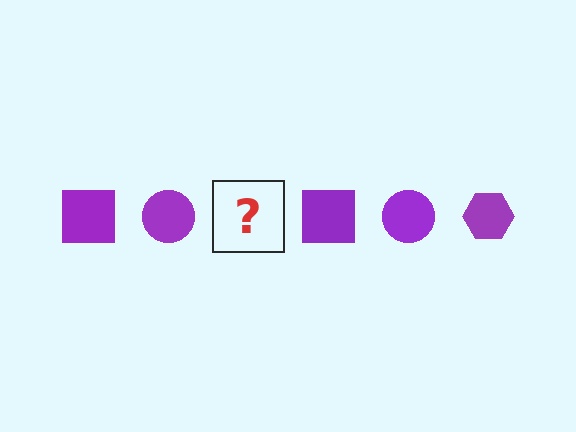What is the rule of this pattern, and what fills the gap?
The rule is that the pattern cycles through square, circle, hexagon shapes in purple. The gap should be filled with a purple hexagon.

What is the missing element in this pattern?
The missing element is a purple hexagon.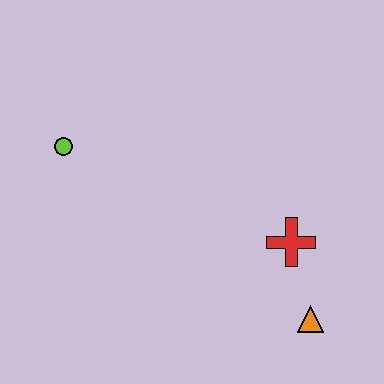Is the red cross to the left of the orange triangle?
Yes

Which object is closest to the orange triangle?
The red cross is closest to the orange triangle.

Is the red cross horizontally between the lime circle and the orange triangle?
Yes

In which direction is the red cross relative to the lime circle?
The red cross is to the right of the lime circle.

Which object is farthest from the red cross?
The lime circle is farthest from the red cross.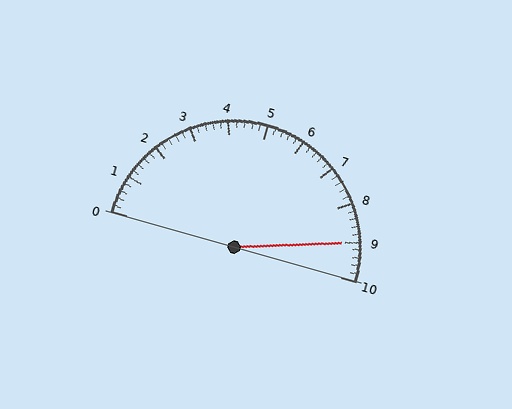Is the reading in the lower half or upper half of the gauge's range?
The reading is in the upper half of the range (0 to 10).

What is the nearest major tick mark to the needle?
The nearest major tick mark is 9.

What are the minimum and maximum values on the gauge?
The gauge ranges from 0 to 10.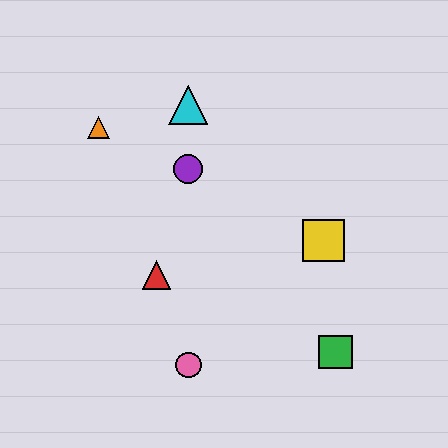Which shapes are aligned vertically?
The blue circle, the purple circle, the cyan triangle, the pink circle are aligned vertically.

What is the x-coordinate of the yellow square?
The yellow square is at x≈323.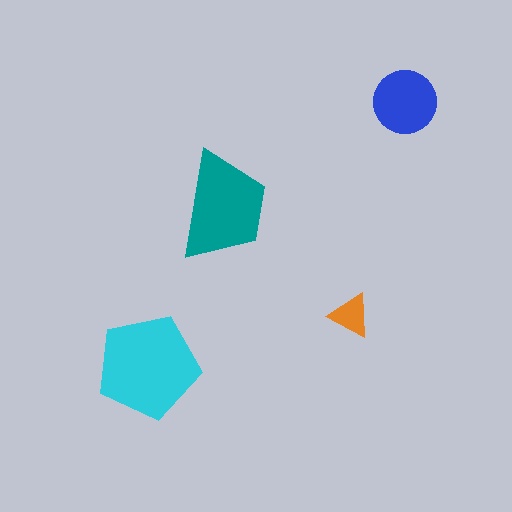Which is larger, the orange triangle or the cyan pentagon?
The cyan pentagon.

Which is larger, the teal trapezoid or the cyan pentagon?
The cyan pentagon.